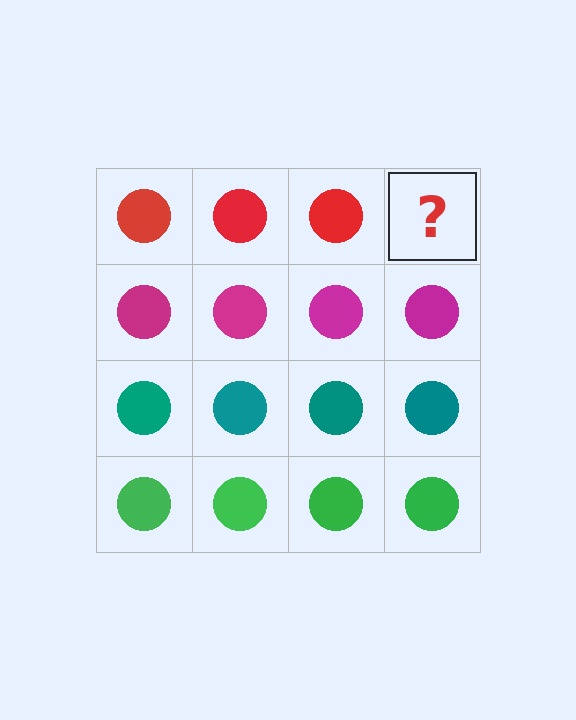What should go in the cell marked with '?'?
The missing cell should contain a red circle.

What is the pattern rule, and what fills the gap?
The rule is that each row has a consistent color. The gap should be filled with a red circle.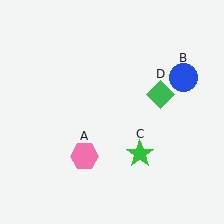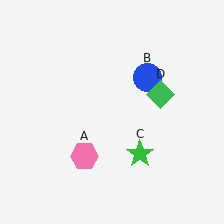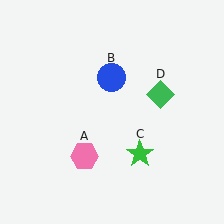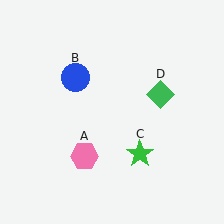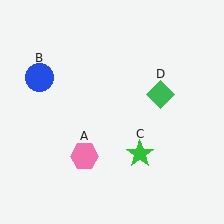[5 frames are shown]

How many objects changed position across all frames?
1 object changed position: blue circle (object B).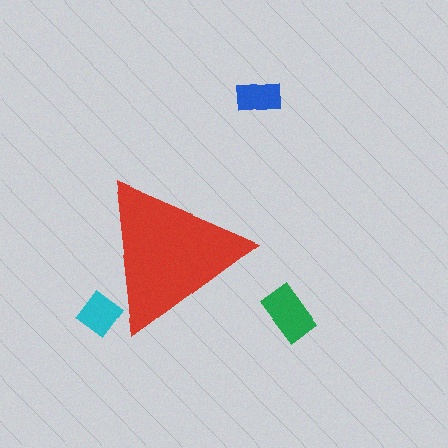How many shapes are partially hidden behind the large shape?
1 shape is partially hidden.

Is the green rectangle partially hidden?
No, the green rectangle is fully visible.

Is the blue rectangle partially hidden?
No, the blue rectangle is fully visible.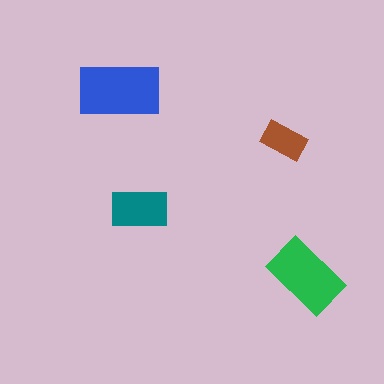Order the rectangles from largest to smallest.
the blue one, the green one, the teal one, the brown one.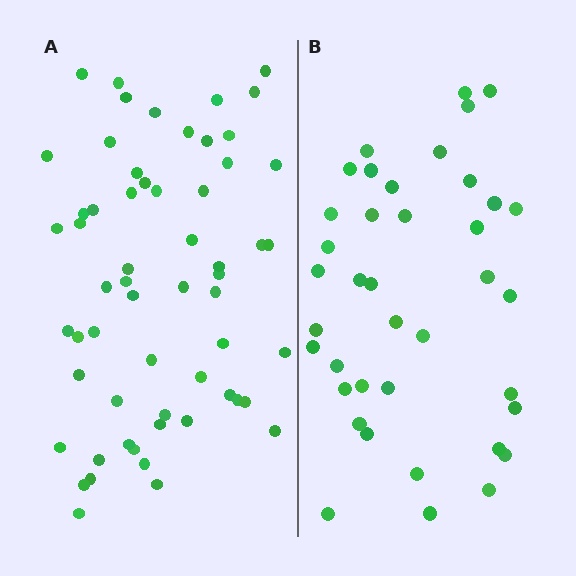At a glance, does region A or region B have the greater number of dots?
Region A (the left region) has more dots.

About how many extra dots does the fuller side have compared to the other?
Region A has approximately 20 more dots than region B.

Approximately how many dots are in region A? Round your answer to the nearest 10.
About 60 dots. (The exact count is 59, which rounds to 60.)